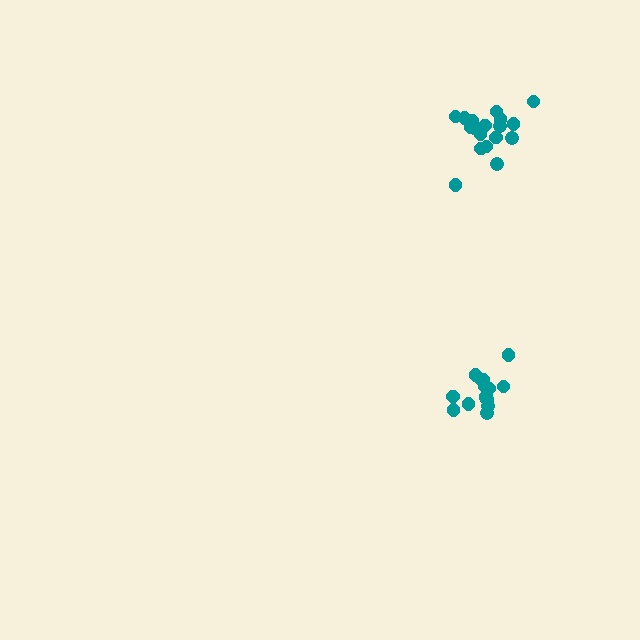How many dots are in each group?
Group 1: 19 dots, Group 2: 15 dots (34 total).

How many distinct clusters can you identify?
There are 2 distinct clusters.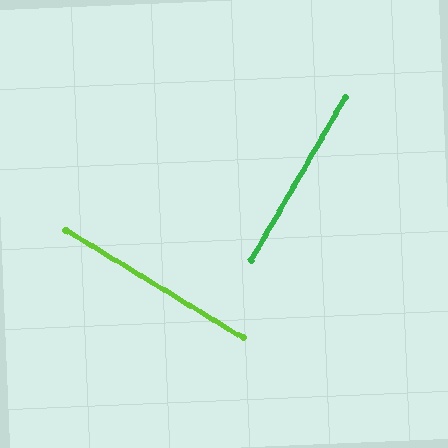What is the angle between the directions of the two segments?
Approximately 88 degrees.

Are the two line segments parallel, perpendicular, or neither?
Perpendicular — they meet at approximately 88°.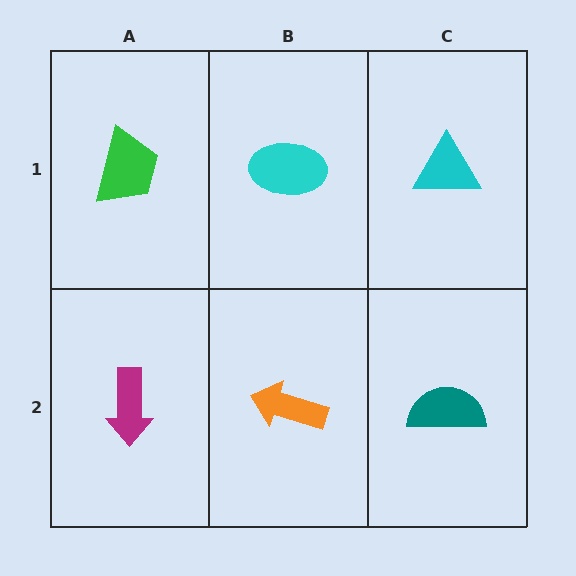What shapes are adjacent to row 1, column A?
A magenta arrow (row 2, column A), a cyan ellipse (row 1, column B).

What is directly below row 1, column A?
A magenta arrow.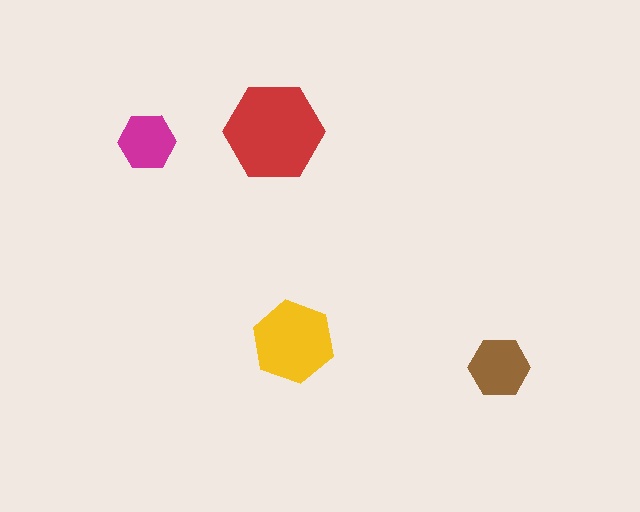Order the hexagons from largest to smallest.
the red one, the yellow one, the brown one, the magenta one.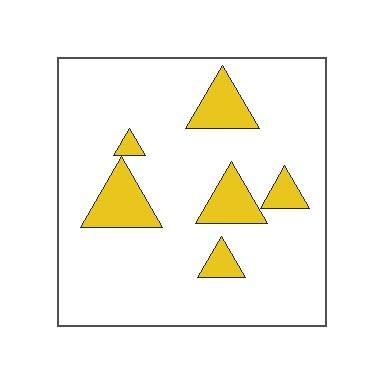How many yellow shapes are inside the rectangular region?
6.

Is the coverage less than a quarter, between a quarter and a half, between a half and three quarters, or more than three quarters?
Less than a quarter.